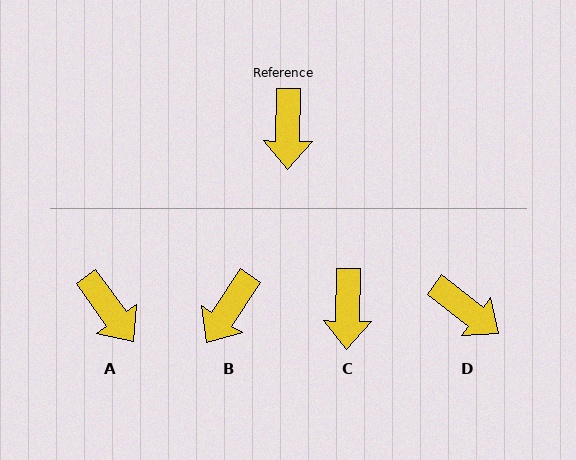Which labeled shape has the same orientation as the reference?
C.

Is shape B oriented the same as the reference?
No, it is off by about 33 degrees.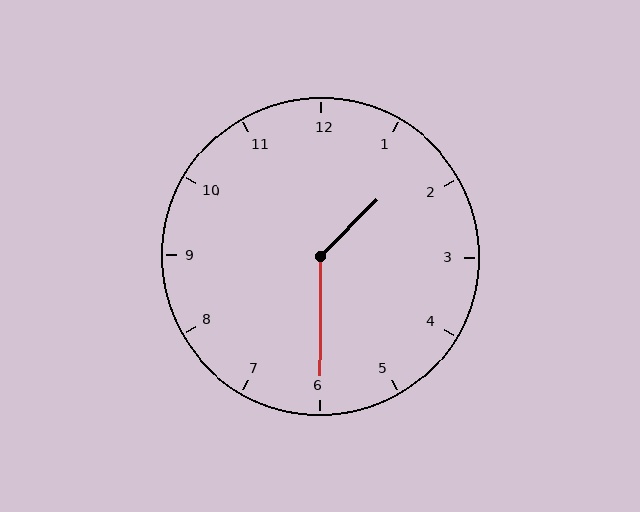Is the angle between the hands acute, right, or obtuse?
It is obtuse.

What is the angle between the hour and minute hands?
Approximately 135 degrees.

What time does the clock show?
1:30.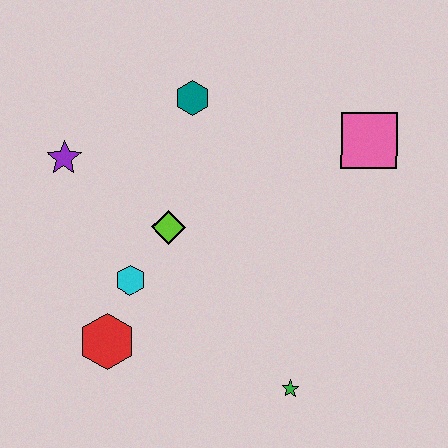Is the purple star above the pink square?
No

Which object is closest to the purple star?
The lime diamond is closest to the purple star.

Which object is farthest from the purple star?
The green star is farthest from the purple star.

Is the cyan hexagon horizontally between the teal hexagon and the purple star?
Yes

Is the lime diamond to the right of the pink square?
No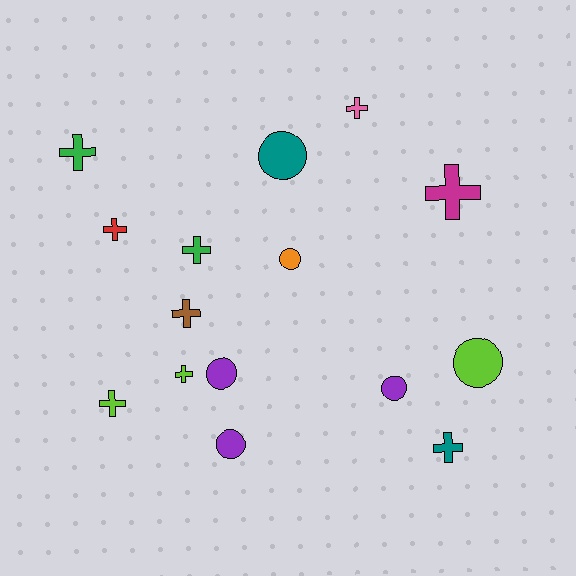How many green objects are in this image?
There are 2 green objects.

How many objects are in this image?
There are 15 objects.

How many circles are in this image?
There are 6 circles.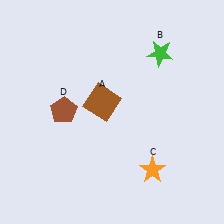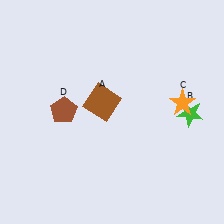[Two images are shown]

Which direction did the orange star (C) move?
The orange star (C) moved up.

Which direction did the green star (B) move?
The green star (B) moved down.